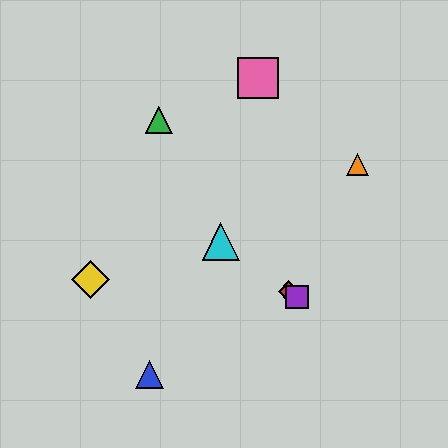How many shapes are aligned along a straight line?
3 shapes (the red diamond, the purple square, the cyan triangle) are aligned along a straight line.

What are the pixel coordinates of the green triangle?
The green triangle is at (159, 120).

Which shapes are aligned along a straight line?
The red diamond, the purple square, the cyan triangle are aligned along a straight line.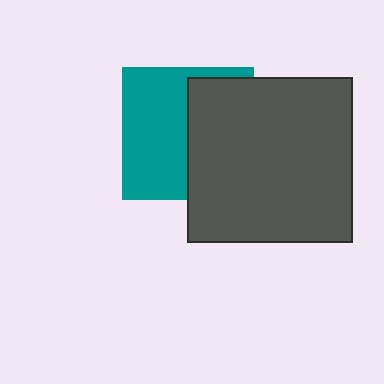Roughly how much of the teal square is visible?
About half of it is visible (roughly 54%).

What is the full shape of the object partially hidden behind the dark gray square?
The partially hidden object is a teal square.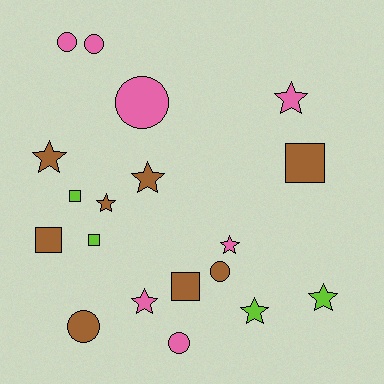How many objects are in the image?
There are 19 objects.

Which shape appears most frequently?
Star, with 8 objects.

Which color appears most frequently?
Brown, with 8 objects.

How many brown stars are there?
There are 3 brown stars.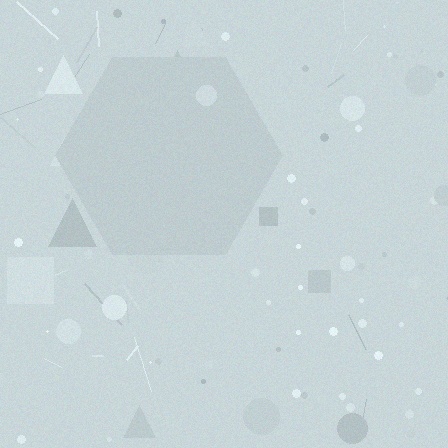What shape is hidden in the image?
A hexagon is hidden in the image.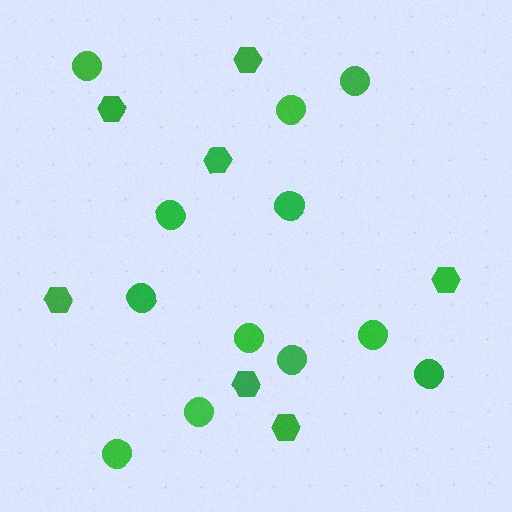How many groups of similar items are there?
There are 2 groups: one group of hexagons (7) and one group of circles (12).